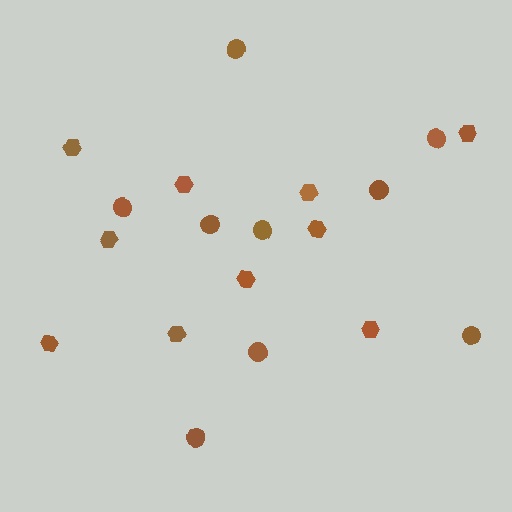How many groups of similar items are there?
There are 2 groups: one group of circles (9) and one group of hexagons (10).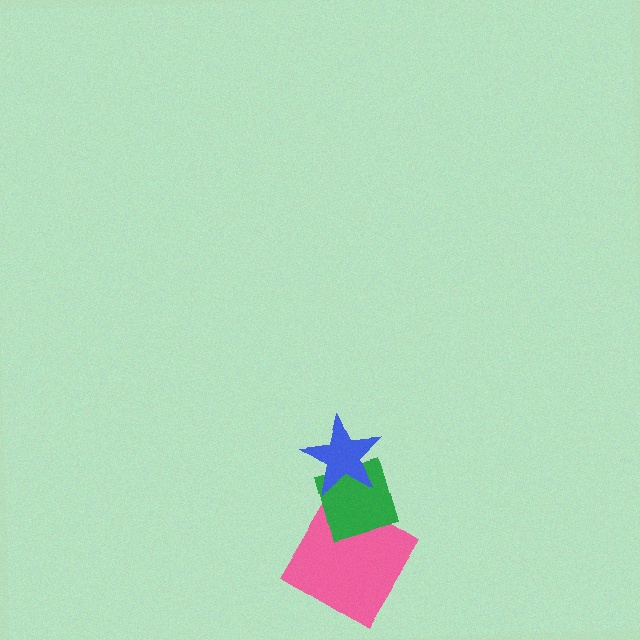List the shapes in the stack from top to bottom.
From top to bottom: the blue star, the green diamond, the pink diamond.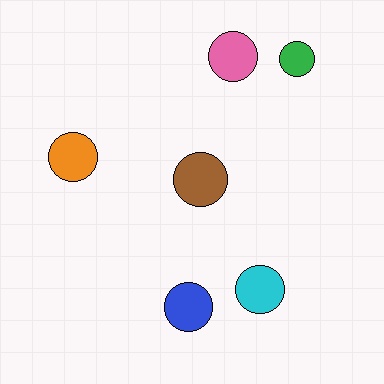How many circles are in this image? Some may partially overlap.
There are 6 circles.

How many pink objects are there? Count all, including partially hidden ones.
There is 1 pink object.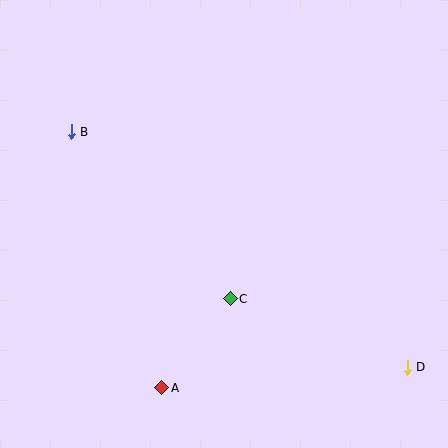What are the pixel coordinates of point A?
Point A is at (162, 388).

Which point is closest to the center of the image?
Point C at (230, 299) is closest to the center.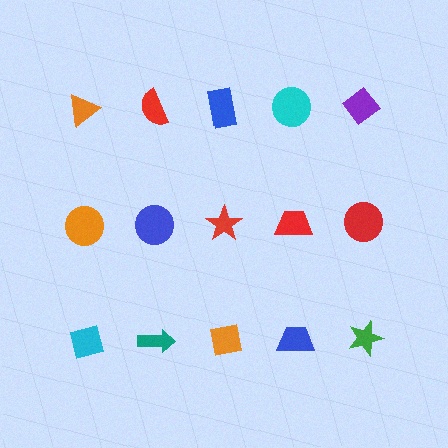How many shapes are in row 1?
5 shapes.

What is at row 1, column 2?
A red semicircle.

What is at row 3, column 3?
An orange square.